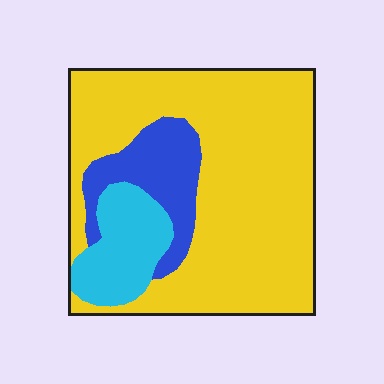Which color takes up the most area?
Yellow, at roughly 70%.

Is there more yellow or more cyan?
Yellow.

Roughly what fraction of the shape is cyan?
Cyan takes up less than a sixth of the shape.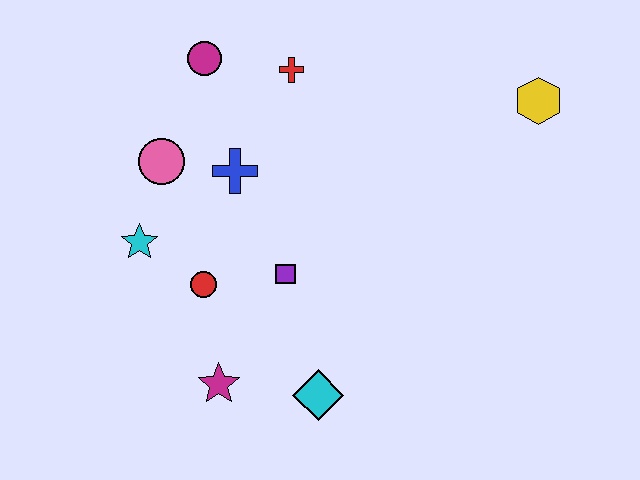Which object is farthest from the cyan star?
The yellow hexagon is farthest from the cyan star.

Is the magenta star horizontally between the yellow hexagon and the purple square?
No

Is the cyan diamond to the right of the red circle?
Yes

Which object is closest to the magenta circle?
The red cross is closest to the magenta circle.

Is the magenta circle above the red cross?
Yes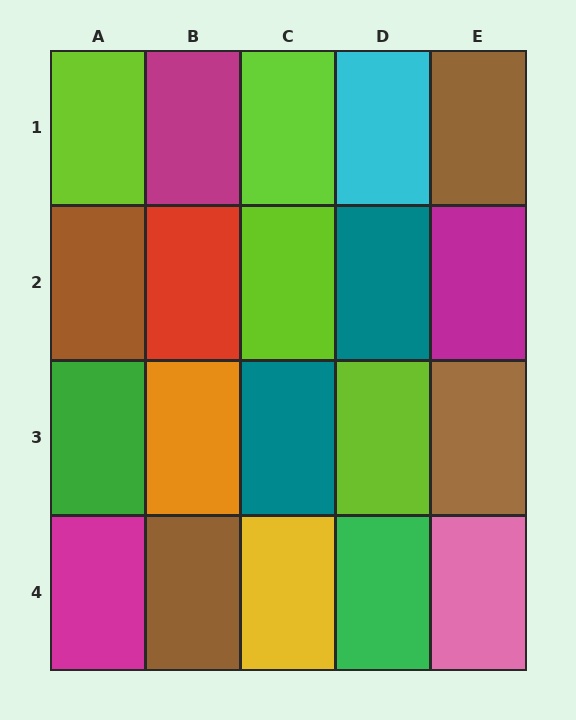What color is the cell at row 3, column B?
Orange.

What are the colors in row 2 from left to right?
Brown, red, lime, teal, magenta.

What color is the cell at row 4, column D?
Green.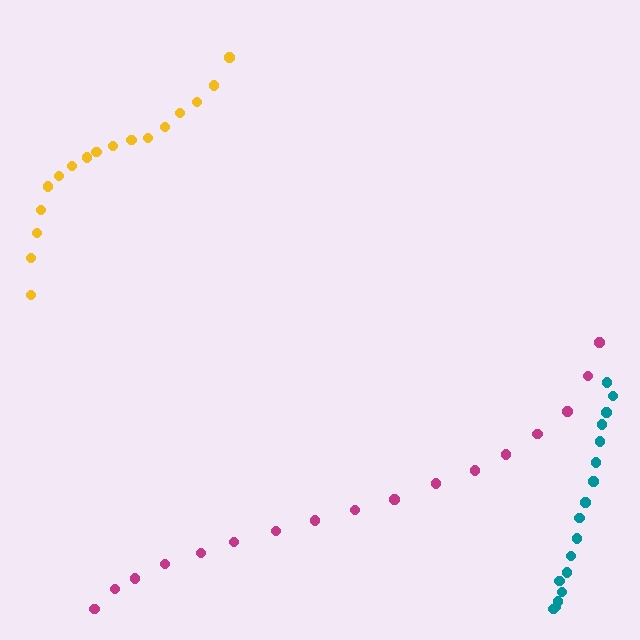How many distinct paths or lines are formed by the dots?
There are 3 distinct paths.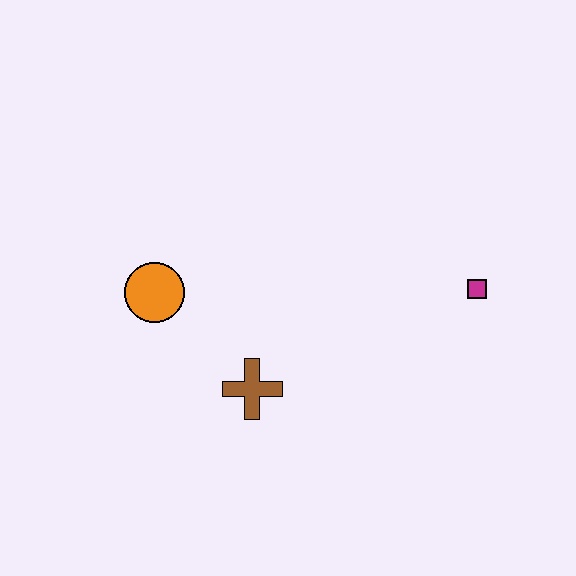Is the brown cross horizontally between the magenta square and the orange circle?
Yes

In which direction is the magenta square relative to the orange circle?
The magenta square is to the right of the orange circle.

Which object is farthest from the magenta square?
The orange circle is farthest from the magenta square.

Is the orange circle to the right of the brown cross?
No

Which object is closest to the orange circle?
The brown cross is closest to the orange circle.